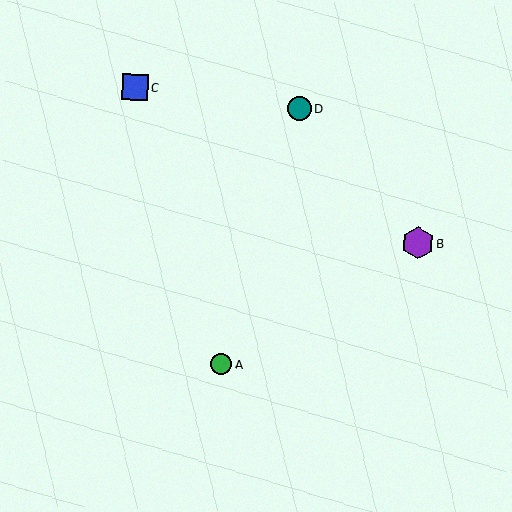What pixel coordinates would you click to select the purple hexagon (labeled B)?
Click at (418, 243) to select the purple hexagon B.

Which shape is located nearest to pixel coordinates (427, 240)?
The purple hexagon (labeled B) at (418, 243) is nearest to that location.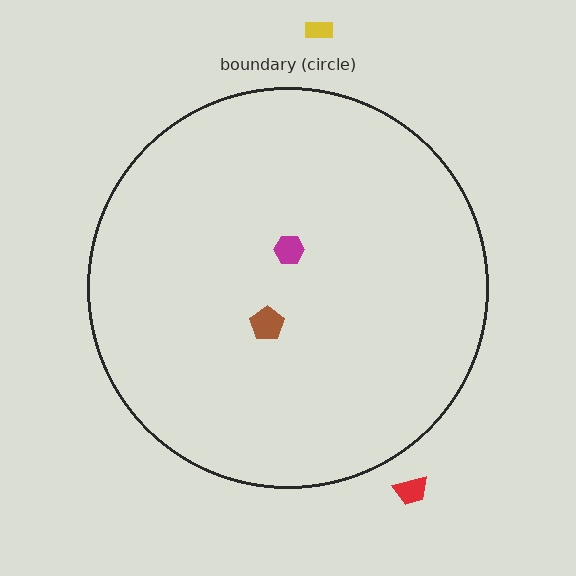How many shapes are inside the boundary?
2 inside, 2 outside.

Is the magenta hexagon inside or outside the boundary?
Inside.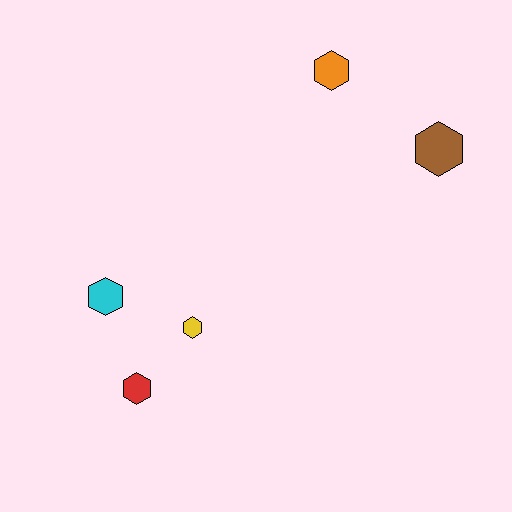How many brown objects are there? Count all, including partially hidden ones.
There is 1 brown object.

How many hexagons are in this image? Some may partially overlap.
There are 5 hexagons.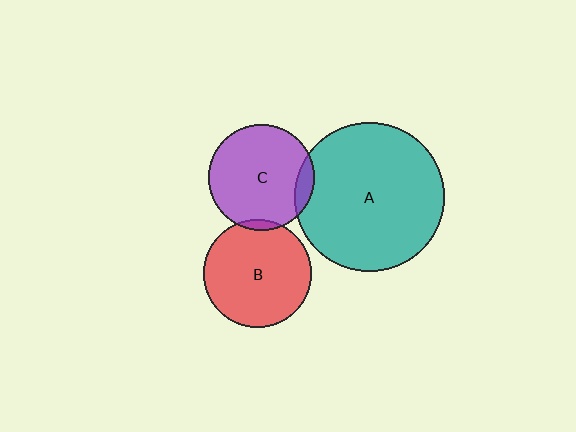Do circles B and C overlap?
Yes.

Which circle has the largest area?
Circle A (teal).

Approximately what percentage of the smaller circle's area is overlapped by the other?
Approximately 5%.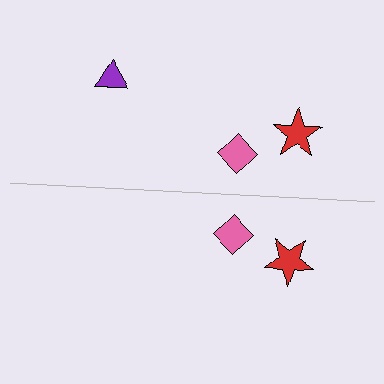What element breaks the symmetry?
A purple triangle is missing from the bottom side.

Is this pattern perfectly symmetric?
No, the pattern is not perfectly symmetric. A purple triangle is missing from the bottom side.